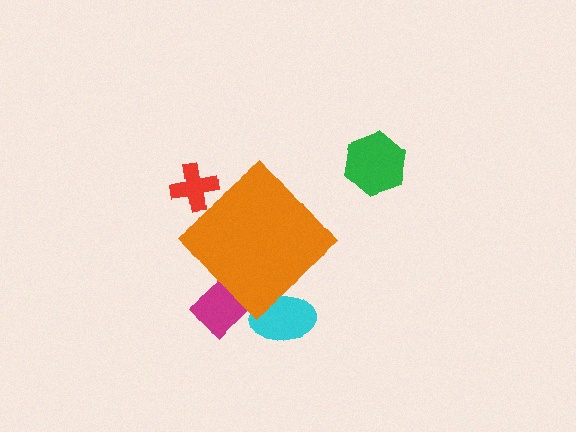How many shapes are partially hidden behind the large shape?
3 shapes are partially hidden.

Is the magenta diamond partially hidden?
Yes, the magenta diamond is partially hidden behind the orange diamond.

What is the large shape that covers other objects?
An orange diamond.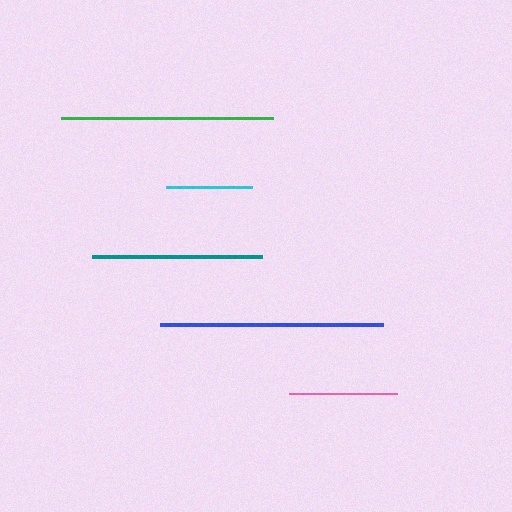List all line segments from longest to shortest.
From longest to shortest: blue, green, teal, pink, cyan.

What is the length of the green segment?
The green segment is approximately 212 pixels long.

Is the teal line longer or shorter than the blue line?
The blue line is longer than the teal line.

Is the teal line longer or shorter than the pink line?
The teal line is longer than the pink line.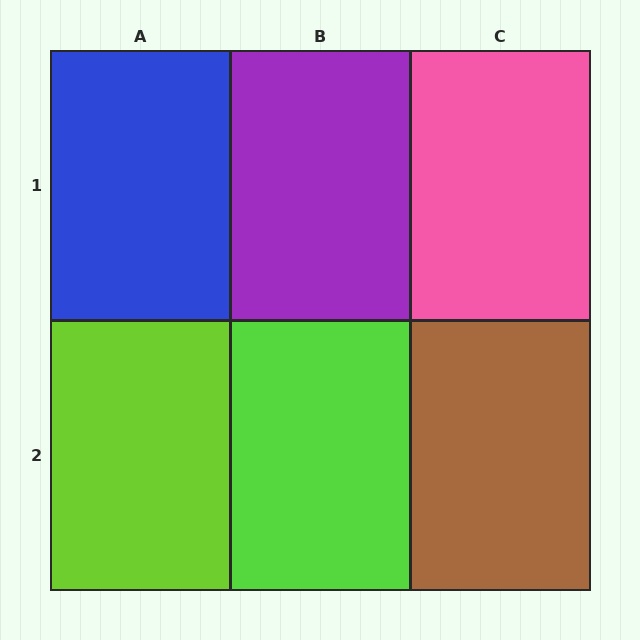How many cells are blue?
1 cell is blue.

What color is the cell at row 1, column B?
Purple.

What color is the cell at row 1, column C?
Pink.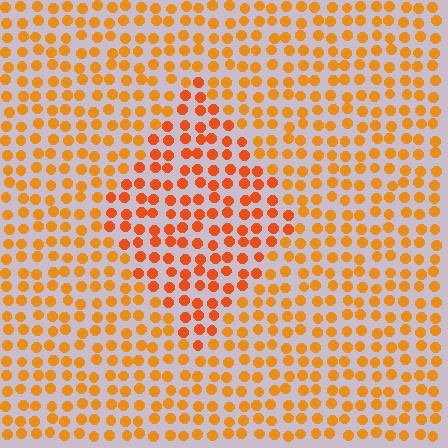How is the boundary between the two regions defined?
The boundary is defined purely by a slight shift in hue (about 19 degrees). Spacing, size, and orientation are identical on both sides.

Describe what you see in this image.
The image is filled with small orange elements in a uniform arrangement. A diamond-shaped region is visible where the elements are tinted to a slightly different hue, forming a subtle color boundary.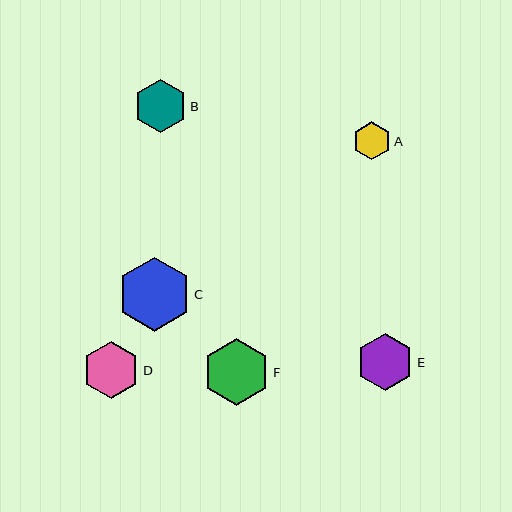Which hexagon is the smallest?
Hexagon A is the smallest with a size of approximately 38 pixels.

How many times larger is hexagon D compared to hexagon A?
Hexagon D is approximately 1.5 times the size of hexagon A.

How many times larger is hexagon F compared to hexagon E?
Hexagon F is approximately 1.2 times the size of hexagon E.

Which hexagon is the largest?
Hexagon C is the largest with a size of approximately 74 pixels.